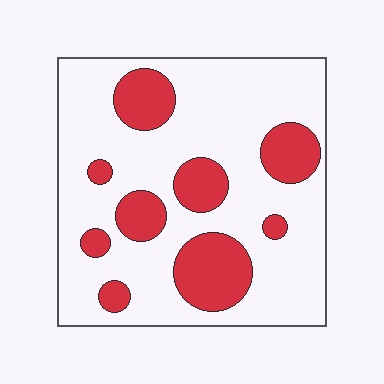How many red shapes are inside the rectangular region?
9.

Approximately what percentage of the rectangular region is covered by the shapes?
Approximately 25%.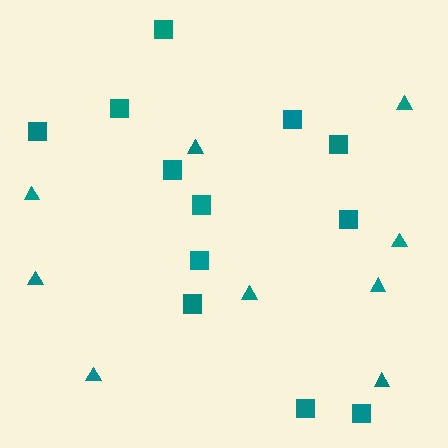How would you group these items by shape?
There are 2 groups: one group of squares (12) and one group of triangles (9).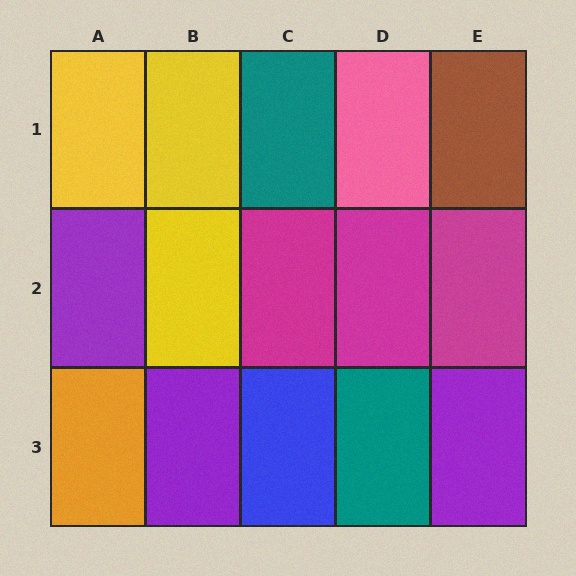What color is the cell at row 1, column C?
Teal.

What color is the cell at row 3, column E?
Purple.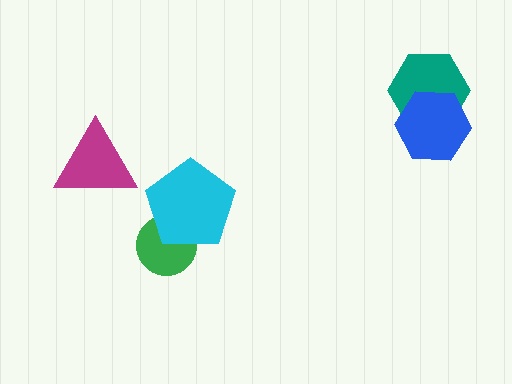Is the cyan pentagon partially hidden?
No, no other shape covers it.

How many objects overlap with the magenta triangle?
0 objects overlap with the magenta triangle.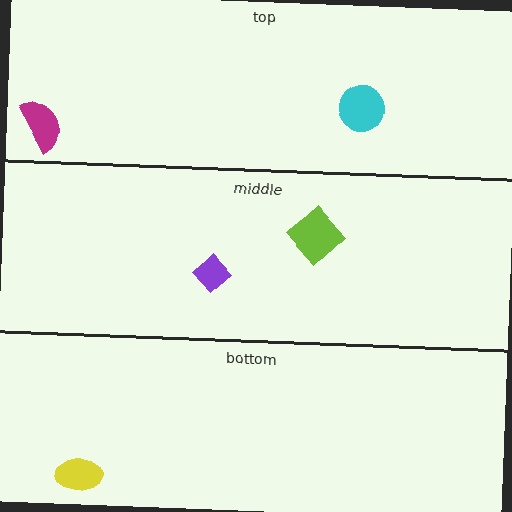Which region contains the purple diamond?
The middle region.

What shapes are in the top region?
The cyan circle, the magenta semicircle.